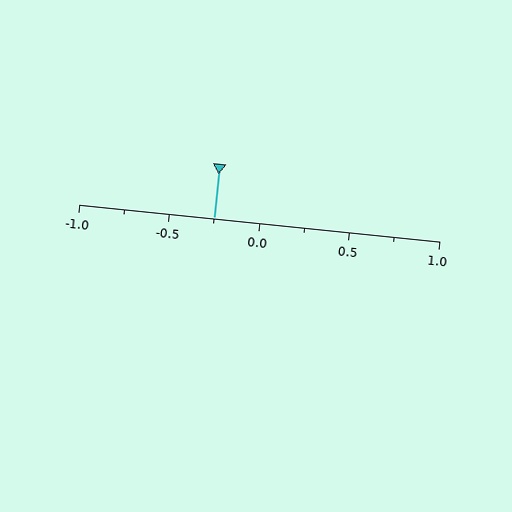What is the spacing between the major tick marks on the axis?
The major ticks are spaced 0.5 apart.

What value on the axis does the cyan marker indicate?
The marker indicates approximately -0.25.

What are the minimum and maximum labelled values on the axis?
The axis runs from -1.0 to 1.0.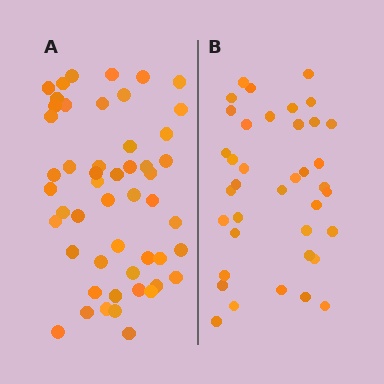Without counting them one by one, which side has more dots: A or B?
Region A (the left region) has more dots.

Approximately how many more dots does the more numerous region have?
Region A has approximately 15 more dots than region B.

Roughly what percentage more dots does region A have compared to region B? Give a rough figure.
About 35% more.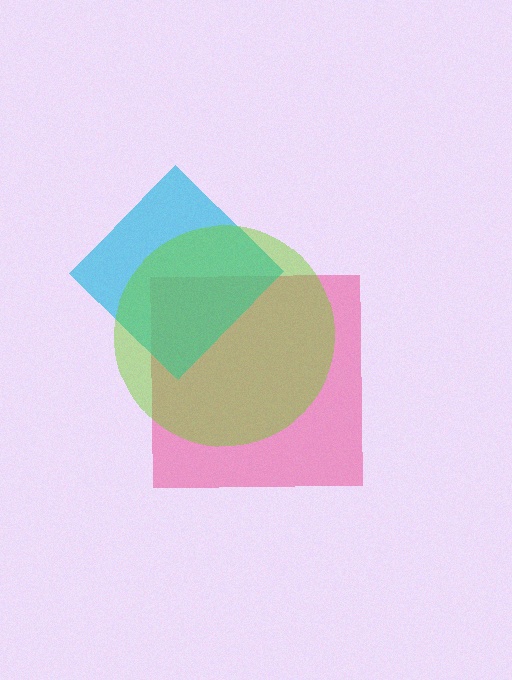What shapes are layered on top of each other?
The layered shapes are: a pink square, a cyan diamond, a lime circle.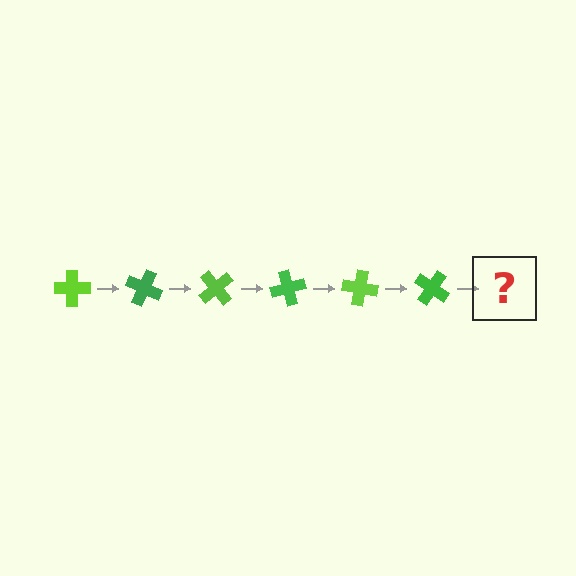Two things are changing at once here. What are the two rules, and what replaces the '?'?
The two rules are that it rotates 25 degrees each step and the color cycles through lime and green. The '?' should be a lime cross, rotated 150 degrees from the start.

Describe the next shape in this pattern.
It should be a lime cross, rotated 150 degrees from the start.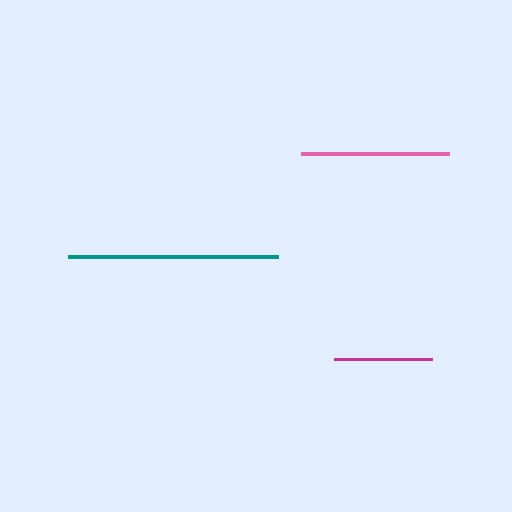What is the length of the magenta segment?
The magenta segment is approximately 98 pixels long.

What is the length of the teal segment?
The teal segment is approximately 210 pixels long.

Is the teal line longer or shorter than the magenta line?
The teal line is longer than the magenta line.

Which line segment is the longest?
The teal line is the longest at approximately 210 pixels.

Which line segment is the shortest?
The magenta line is the shortest at approximately 98 pixels.